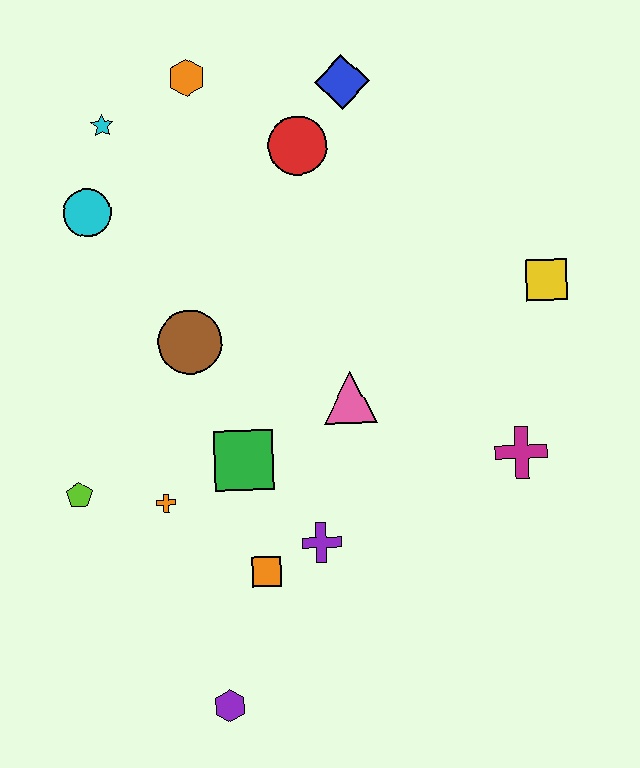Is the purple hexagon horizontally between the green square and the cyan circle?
Yes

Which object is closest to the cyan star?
The cyan circle is closest to the cyan star.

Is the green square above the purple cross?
Yes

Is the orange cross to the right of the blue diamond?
No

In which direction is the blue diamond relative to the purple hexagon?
The blue diamond is above the purple hexagon.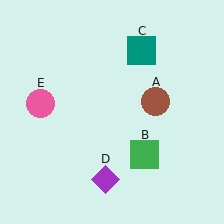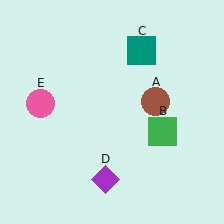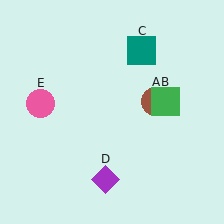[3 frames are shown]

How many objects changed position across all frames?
1 object changed position: green square (object B).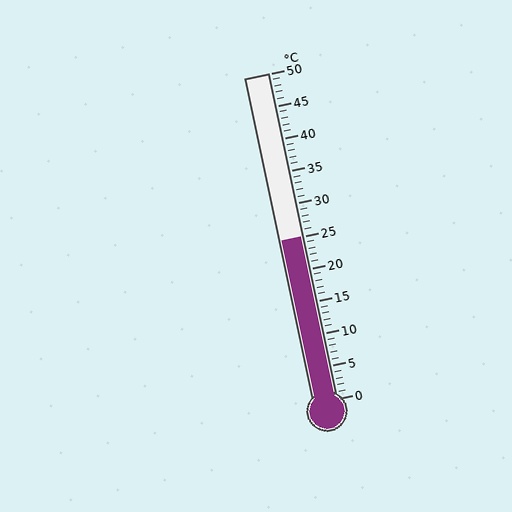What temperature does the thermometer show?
The thermometer shows approximately 25°C.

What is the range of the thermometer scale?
The thermometer scale ranges from 0°C to 50°C.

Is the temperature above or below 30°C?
The temperature is below 30°C.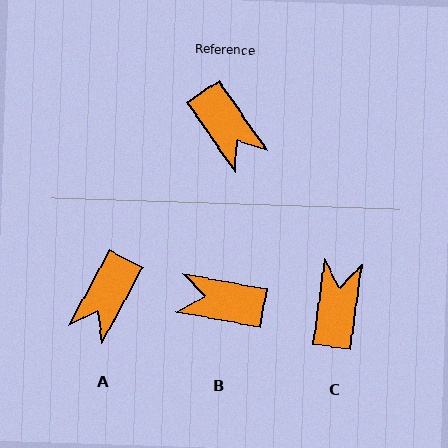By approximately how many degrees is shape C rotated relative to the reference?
Approximately 138 degrees counter-clockwise.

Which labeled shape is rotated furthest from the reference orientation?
C, about 138 degrees away.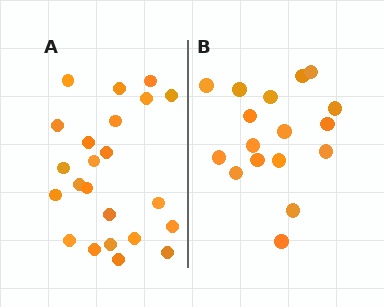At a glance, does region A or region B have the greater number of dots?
Region A (the left region) has more dots.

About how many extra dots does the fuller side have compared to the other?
Region A has about 6 more dots than region B.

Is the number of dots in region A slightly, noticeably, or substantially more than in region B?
Region A has noticeably more, but not dramatically so. The ratio is roughly 1.4 to 1.